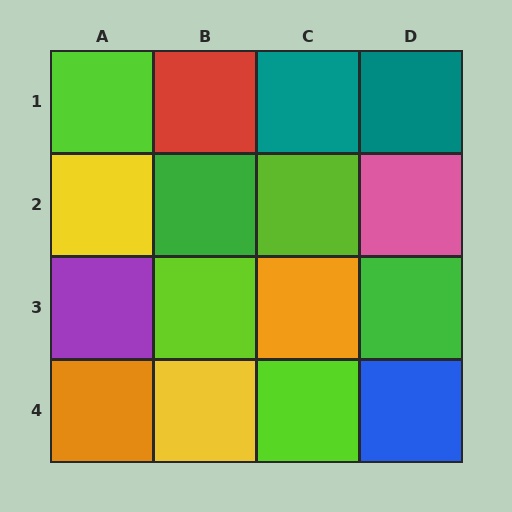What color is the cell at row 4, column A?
Orange.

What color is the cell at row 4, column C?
Lime.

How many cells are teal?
2 cells are teal.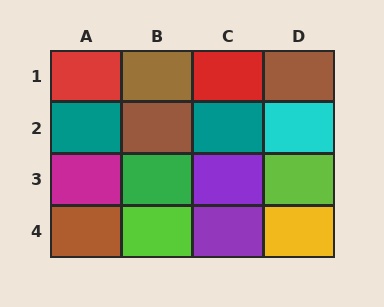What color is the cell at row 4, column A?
Brown.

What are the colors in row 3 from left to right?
Magenta, green, purple, lime.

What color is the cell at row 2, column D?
Cyan.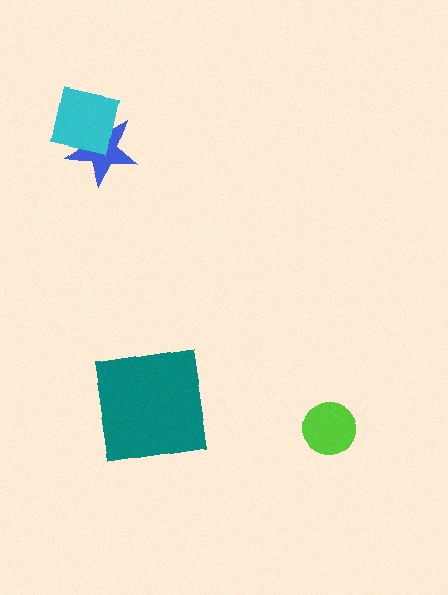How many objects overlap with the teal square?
0 objects overlap with the teal square.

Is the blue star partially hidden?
Yes, it is partially covered by another shape.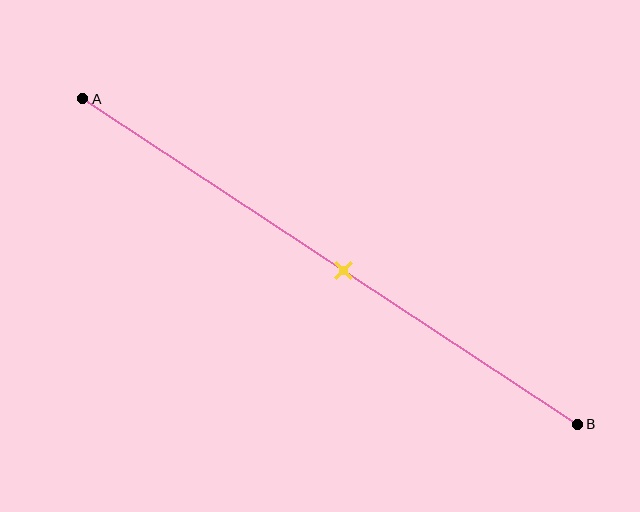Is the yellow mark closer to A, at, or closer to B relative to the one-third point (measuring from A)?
The yellow mark is closer to point B than the one-third point of segment AB.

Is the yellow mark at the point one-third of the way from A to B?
No, the mark is at about 55% from A, not at the 33% one-third point.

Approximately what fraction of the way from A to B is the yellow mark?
The yellow mark is approximately 55% of the way from A to B.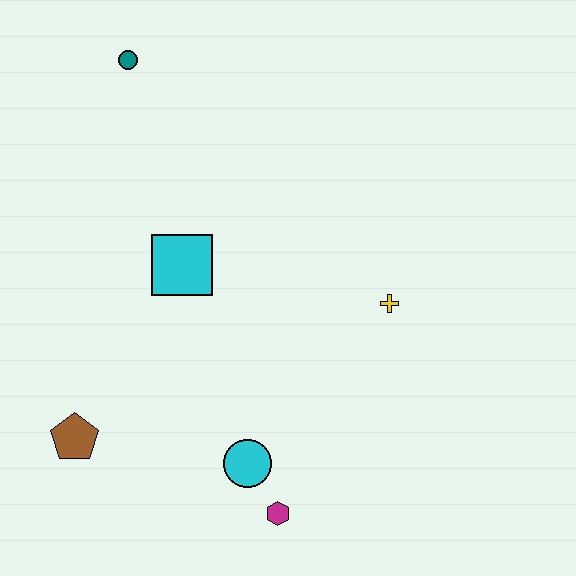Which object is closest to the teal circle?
The cyan square is closest to the teal circle.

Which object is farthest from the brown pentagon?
The teal circle is farthest from the brown pentagon.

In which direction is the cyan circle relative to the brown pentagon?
The cyan circle is to the right of the brown pentagon.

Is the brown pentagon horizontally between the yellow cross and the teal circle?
No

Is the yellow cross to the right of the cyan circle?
Yes